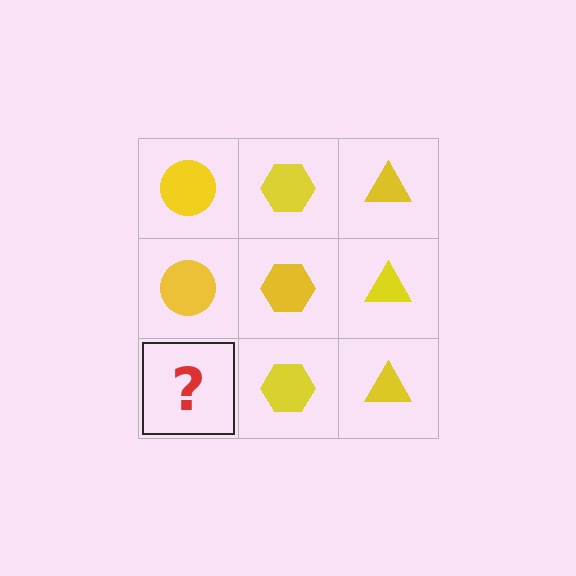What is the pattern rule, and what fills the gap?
The rule is that each column has a consistent shape. The gap should be filled with a yellow circle.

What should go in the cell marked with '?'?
The missing cell should contain a yellow circle.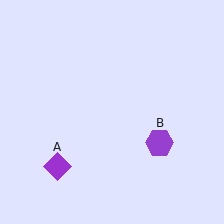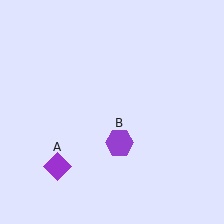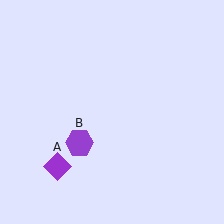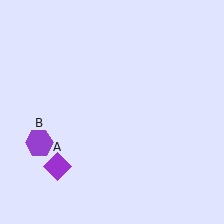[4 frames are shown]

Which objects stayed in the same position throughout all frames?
Purple diamond (object A) remained stationary.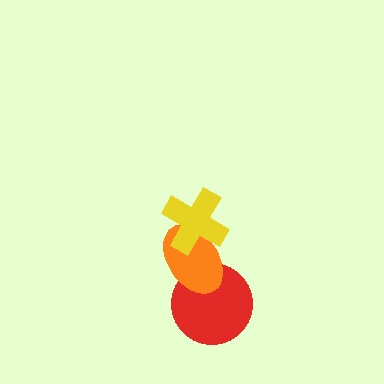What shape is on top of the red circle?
The orange ellipse is on top of the red circle.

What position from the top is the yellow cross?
The yellow cross is 1st from the top.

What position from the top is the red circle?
The red circle is 3rd from the top.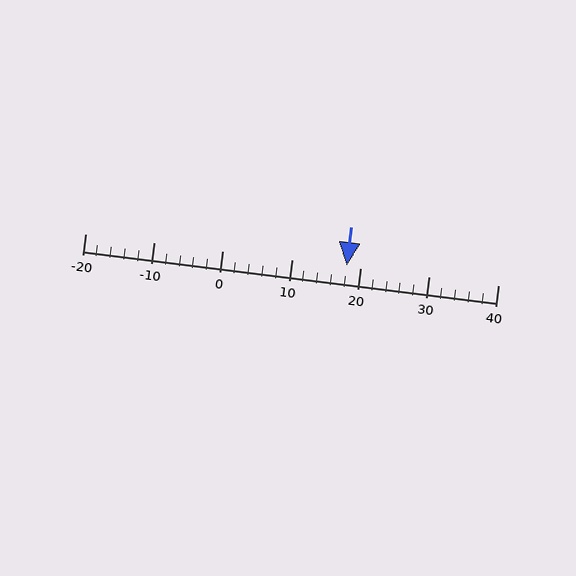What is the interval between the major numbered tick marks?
The major tick marks are spaced 10 units apart.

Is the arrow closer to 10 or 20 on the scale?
The arrow is closer to 20.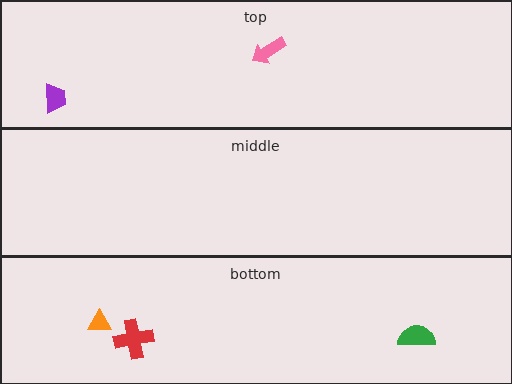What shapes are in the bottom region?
The red cross, the orange triangle, the green semicircle.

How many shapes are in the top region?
2.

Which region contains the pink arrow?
The top region.